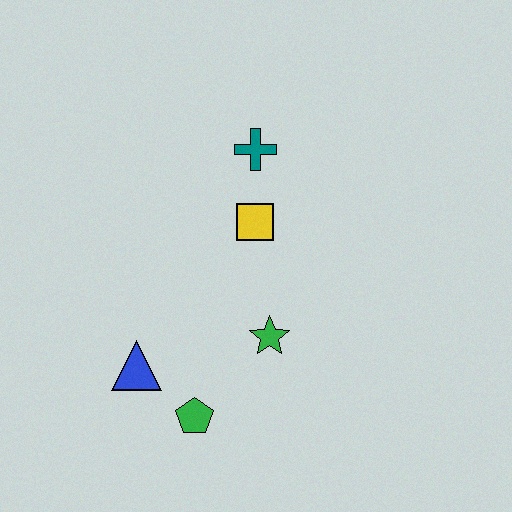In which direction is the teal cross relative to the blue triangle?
The teal cross is above the blue triangle.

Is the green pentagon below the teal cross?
Yes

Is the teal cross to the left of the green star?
Yes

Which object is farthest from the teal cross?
The green pentagon is farthest from the teal cross.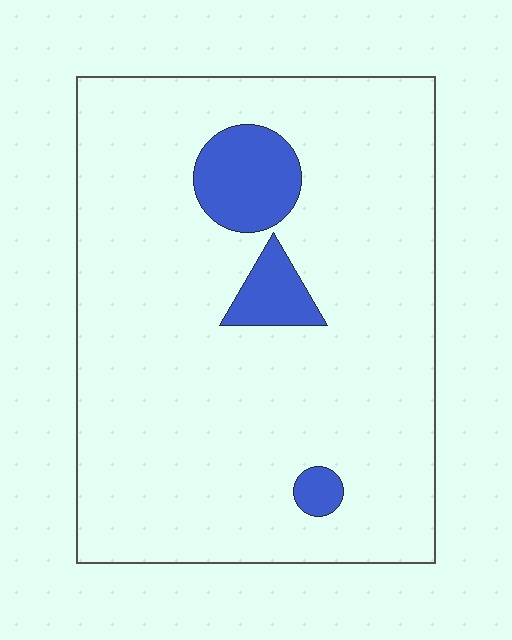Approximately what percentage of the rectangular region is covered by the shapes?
Approximately 10%.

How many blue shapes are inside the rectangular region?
3.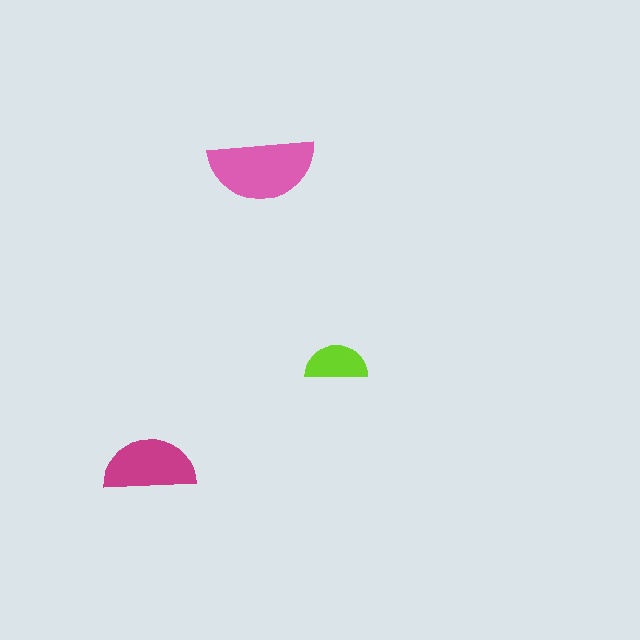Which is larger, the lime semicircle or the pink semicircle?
The pink one.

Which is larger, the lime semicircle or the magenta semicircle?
The magenta one.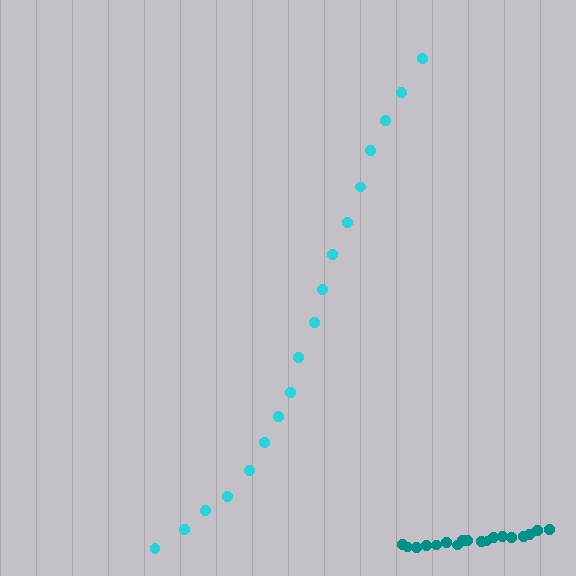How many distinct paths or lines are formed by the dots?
There are 2 distinct paths.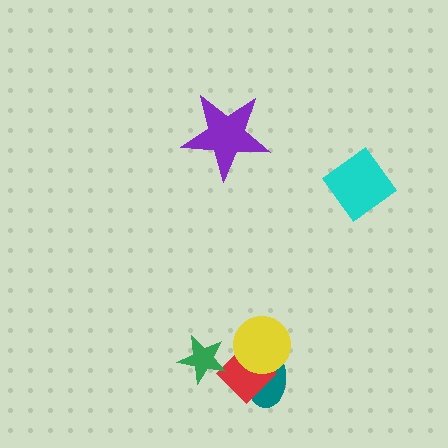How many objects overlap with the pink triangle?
3 objects overlap with the pink triangle.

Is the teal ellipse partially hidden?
Yes, it is partially covered by another shape.